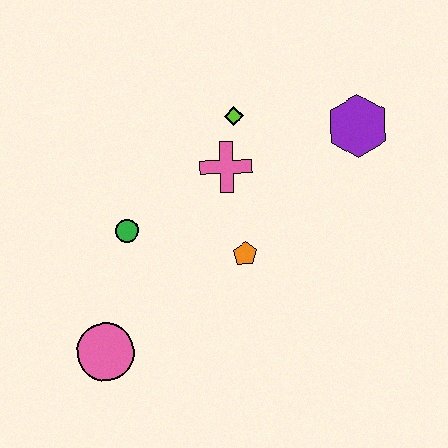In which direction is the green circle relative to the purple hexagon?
The green circle is to the left of the purple hexagon.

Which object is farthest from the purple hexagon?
The pink circle is farthest from the purple hexagon.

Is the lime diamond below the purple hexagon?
No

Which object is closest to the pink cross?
The lime diamond is closest to the pink cross.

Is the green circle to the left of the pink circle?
No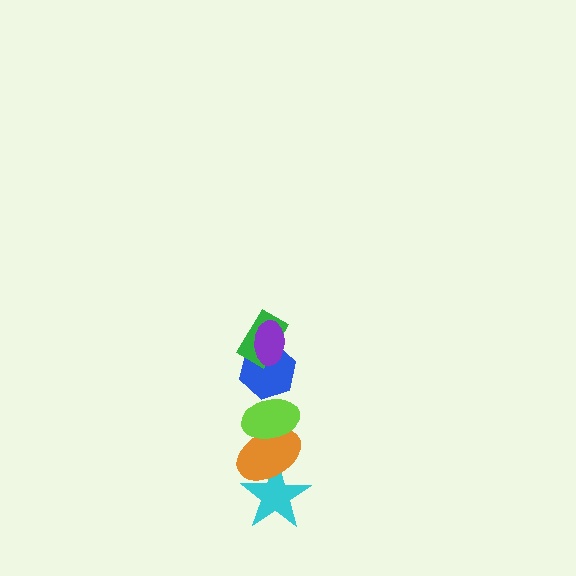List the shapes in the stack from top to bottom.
From top to bottom: the purple ellipse, the green rectangle, the blue hexagon, the lime ellipse, the orange ellipse, the cyan star.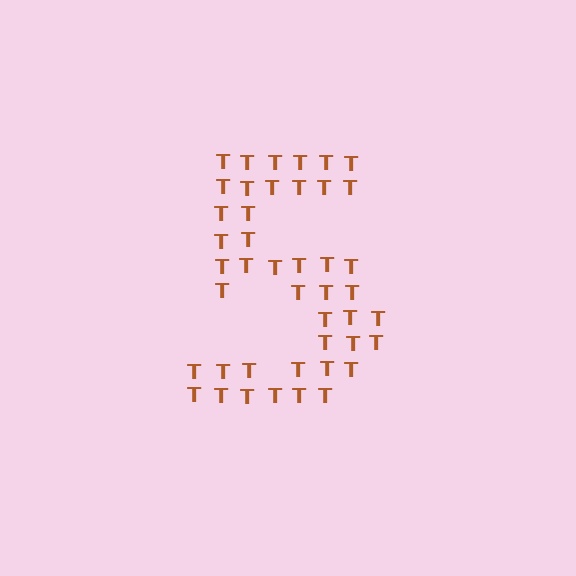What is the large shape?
The large shape is the digit 5.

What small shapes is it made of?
It is made of small letter T's.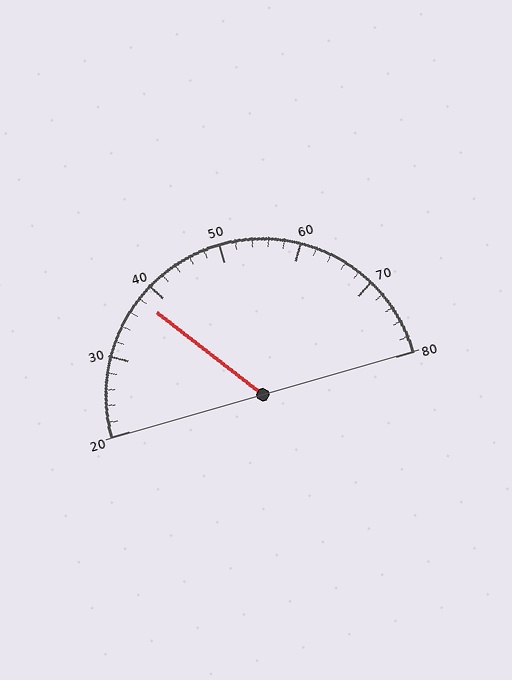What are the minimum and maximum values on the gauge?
The gauge ranges from 20 to 80.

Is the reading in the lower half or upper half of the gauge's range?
The reading is in the lower half of the range (20 to 80).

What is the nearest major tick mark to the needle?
The nearest major tick mark is 40.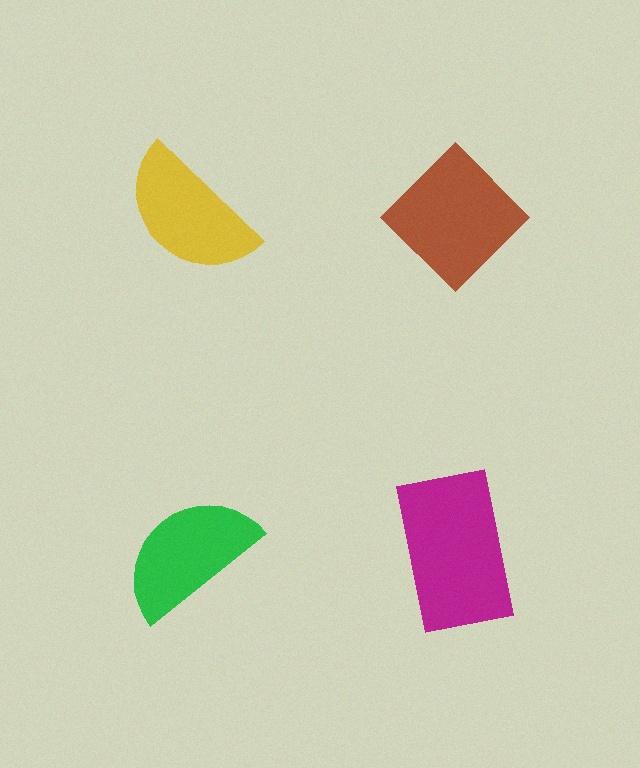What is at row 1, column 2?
A brown diamond.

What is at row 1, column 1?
A yellow semicircle.